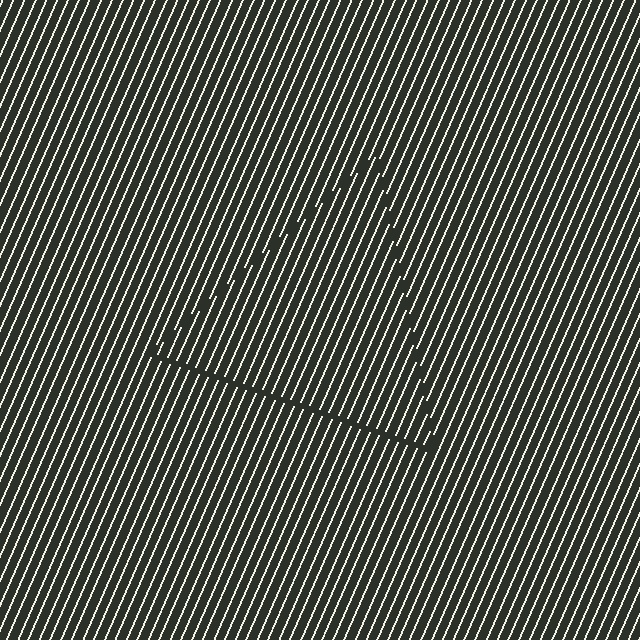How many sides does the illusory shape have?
3 sides — the line-ends trace a triangle.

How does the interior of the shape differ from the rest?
The interior of the shape contains the same grating, shifted by half a period — the contour is defined by the phase discontinuity where line-ends from the inner and outer gratings abut.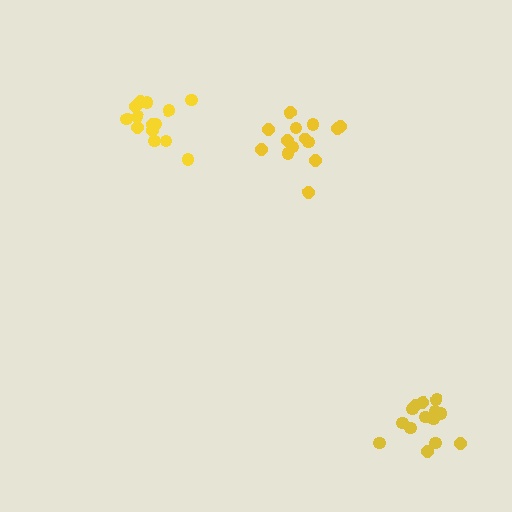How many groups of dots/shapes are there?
There are 3 groups.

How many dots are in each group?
Group 1: 15 dots, Group 2: 14 dots, Group 3: 14 dots (43 total).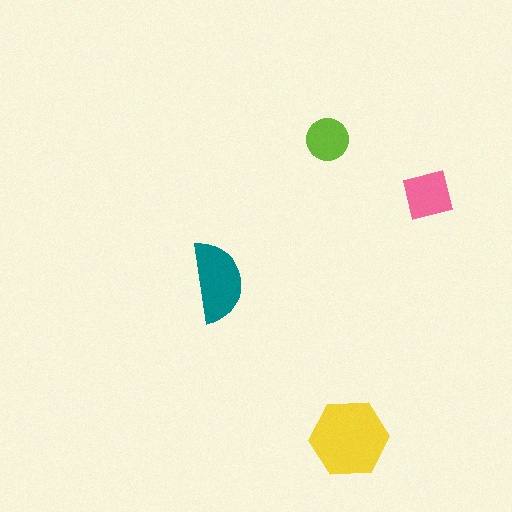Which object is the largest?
The yellow hexagon.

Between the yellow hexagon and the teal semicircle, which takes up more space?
The yellow hexagon.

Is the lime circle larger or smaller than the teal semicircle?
Smaller.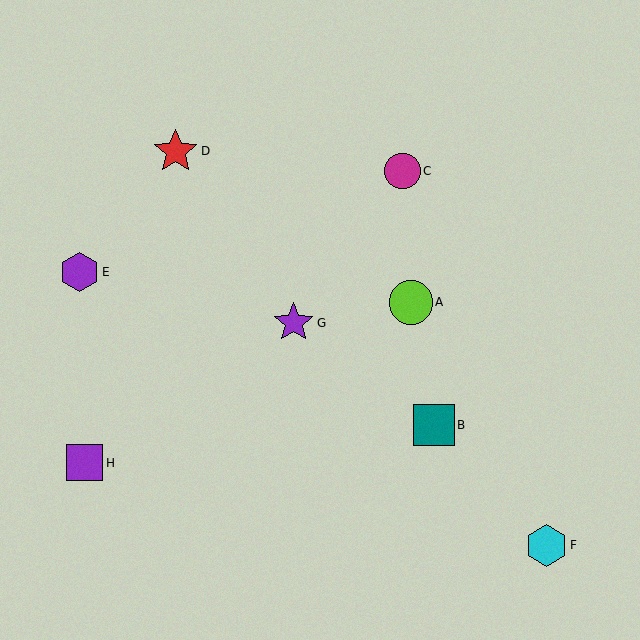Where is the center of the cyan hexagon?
The center of the cyan hexagon is at (546, 545).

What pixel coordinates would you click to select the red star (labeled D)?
Click at (176, 151) to select the red star D.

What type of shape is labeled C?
Shape C is a magenta circle.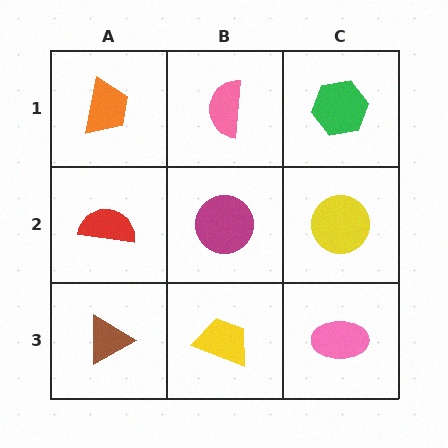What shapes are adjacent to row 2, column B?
A pink semicircle (row 1, column B), a yellow trapezoid (row 3, column B), a red semicircle (row 2, column A), a yellow circle (row 2, column C).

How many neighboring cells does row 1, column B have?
3.